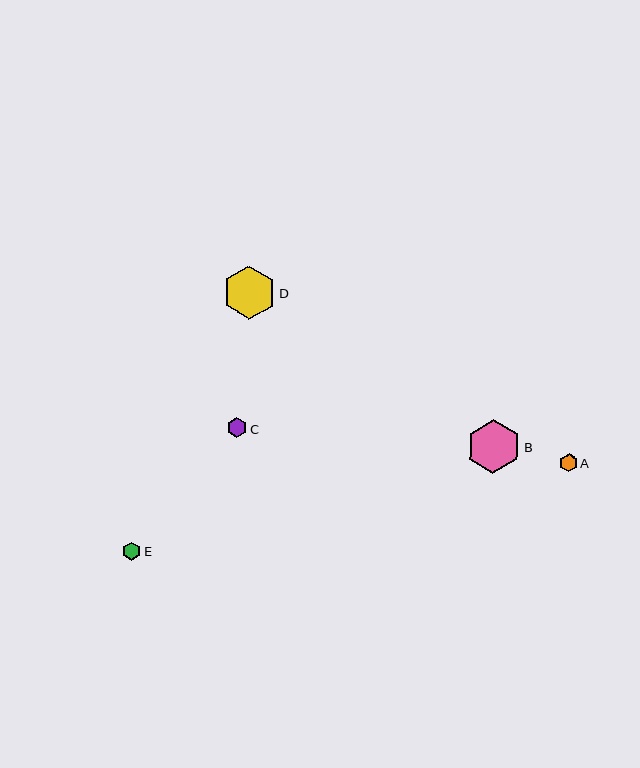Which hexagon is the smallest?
Hexagon A is the smallest with a size of approximately 18 pixels.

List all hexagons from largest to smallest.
From largest to smallest: B, D, C, E, A.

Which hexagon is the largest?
Hexagon B is the largest with a size of approximately 53 pixels.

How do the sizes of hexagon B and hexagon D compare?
Hexagon B and hexagon D are approximately the same size.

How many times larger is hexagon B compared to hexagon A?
Hexagon B is approximately 3.0 times the size of hexagon A.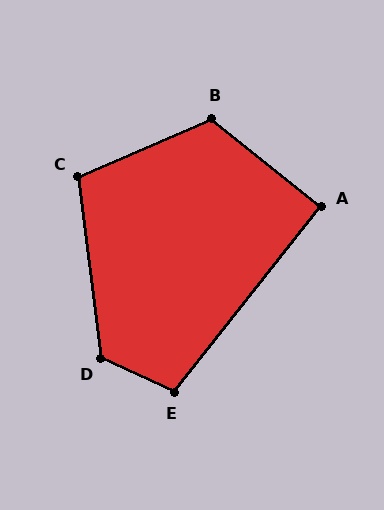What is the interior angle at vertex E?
Approximately 104 degrees (obtuse).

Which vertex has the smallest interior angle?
A, at approximately 91 degrees.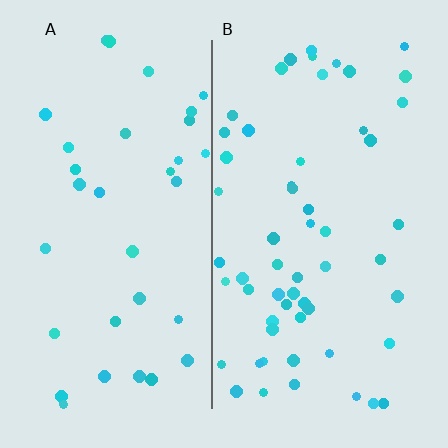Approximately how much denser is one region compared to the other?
Approximately 1.7× — region B over region A.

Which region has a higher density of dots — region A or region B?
B (the right).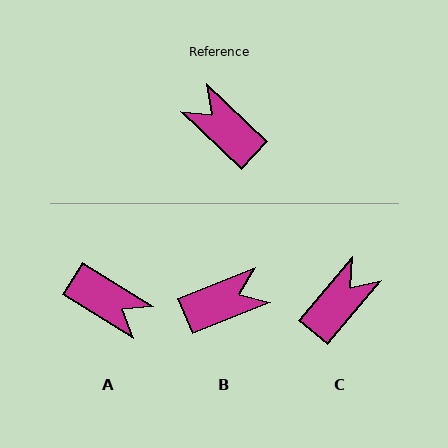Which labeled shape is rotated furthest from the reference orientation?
A, about 168 degrees away.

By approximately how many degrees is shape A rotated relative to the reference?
Approximately 168 degrees clockwise.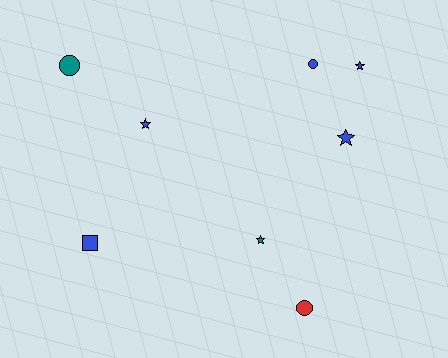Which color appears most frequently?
Blue, with 5 objects.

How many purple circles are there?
There are no purple circles.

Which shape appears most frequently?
Star, with 4 objects.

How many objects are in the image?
There are 8 objects.